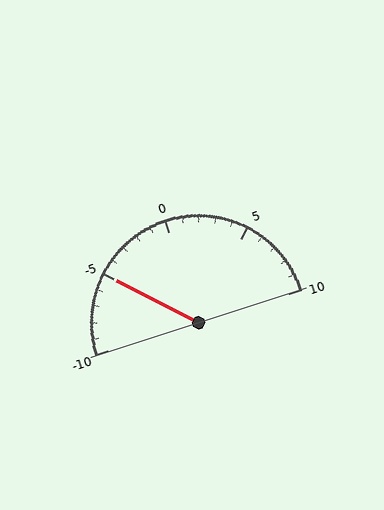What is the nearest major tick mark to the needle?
The nearest major tick mark is -5.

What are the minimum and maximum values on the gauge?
The gauge ranges from -10 to 10.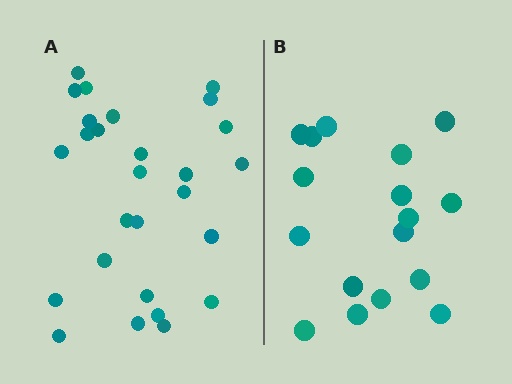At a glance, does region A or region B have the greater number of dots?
Region A (the left region) has more dots.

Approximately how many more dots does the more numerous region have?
Region A has roughly 10 or so more dots than region B.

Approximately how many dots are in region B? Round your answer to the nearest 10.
About 20 dots. (The exact count is 17, which rounds to 20.)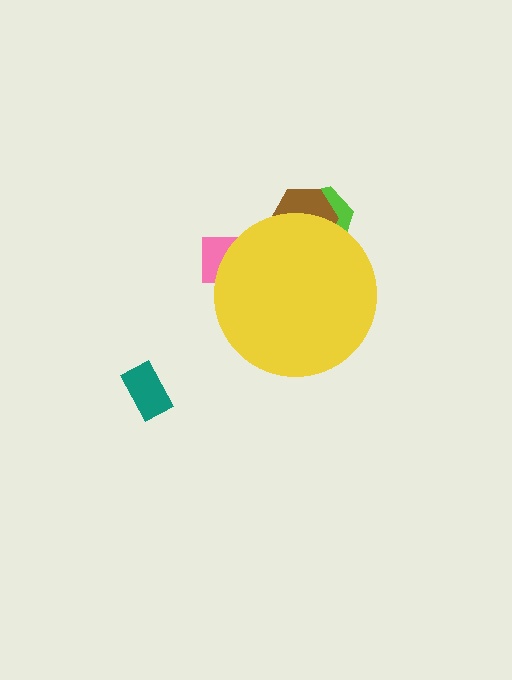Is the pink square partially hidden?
Yes, the pink square is partially hidden behind the yellow circle.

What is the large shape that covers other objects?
A yellow circle.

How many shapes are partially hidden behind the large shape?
3 shapes are partially hidden.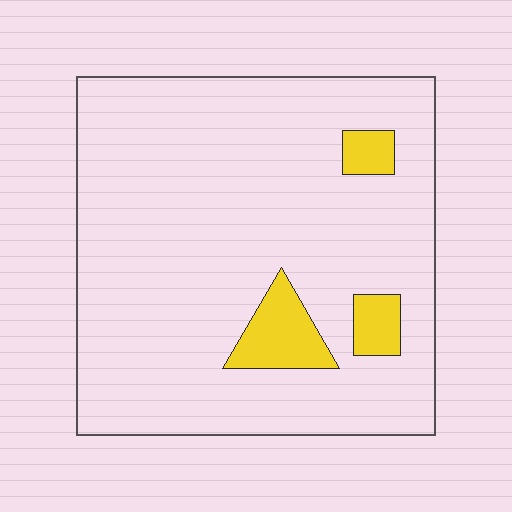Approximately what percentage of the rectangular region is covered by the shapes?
Approximately 10%.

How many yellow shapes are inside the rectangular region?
3.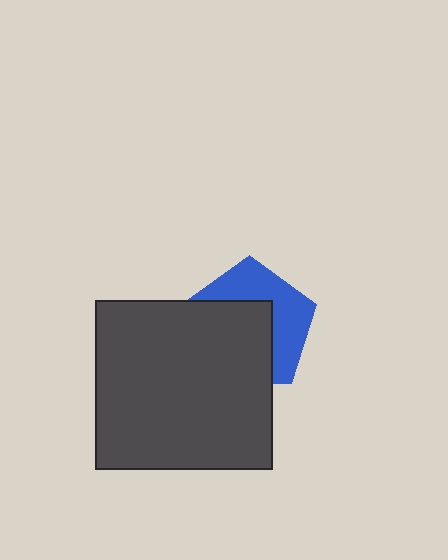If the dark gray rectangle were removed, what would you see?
You would see the complete blue pentagon.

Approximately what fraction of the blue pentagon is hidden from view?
Roughly 56% of the blue pentagon is hidden behind the dark gray rectangle.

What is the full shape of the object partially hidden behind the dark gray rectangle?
The partially hidden object is a blue pentagon.